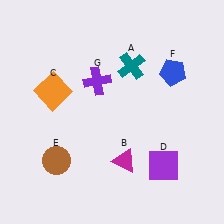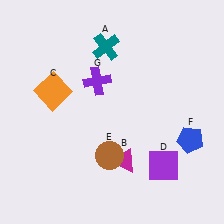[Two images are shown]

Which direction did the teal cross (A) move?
The teal cross (A) moved left.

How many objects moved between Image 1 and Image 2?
3 objects moved between the two images.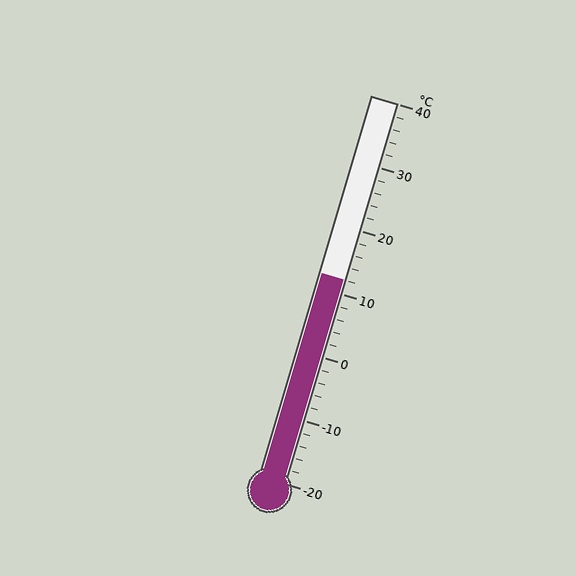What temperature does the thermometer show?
The thermometer shows approximately 12°C.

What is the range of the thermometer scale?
The thermometer scale ranges from -20°C to 40°C.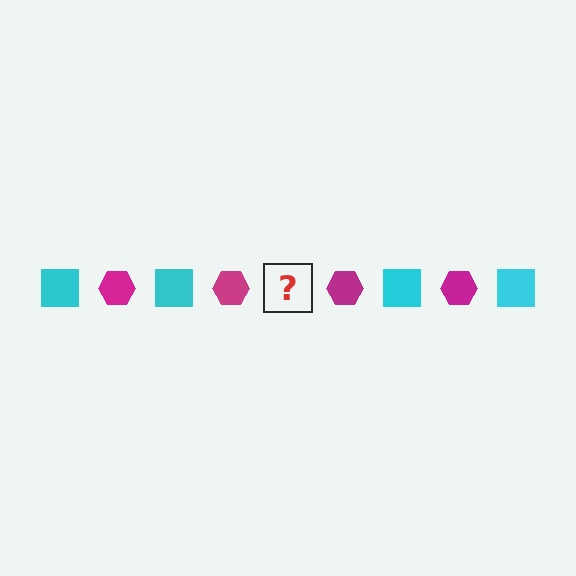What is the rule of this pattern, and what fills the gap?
The rule is that the pattern alternates between cyan square and magenta hexagon. The gap should be filled with a cyan square.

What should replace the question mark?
The question mark should be replaced with a cyan square.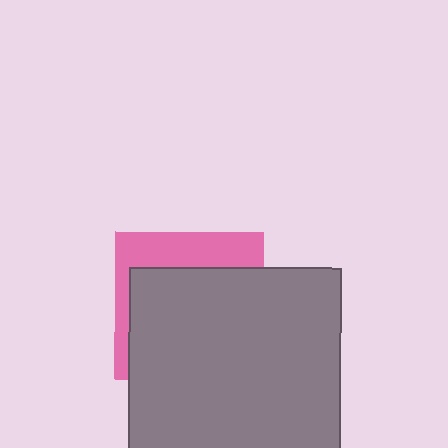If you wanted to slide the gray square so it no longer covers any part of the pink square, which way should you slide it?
Slide it down — that is the most direct way to separate the two shapes.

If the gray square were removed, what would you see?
You would see the complete pink square.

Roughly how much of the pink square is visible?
A small part of it is visible (roughly 31%).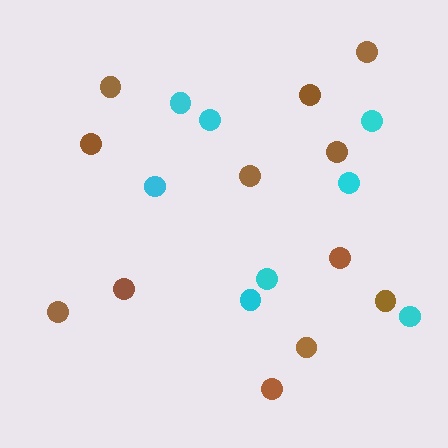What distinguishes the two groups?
There are 2 groups: one group of cyan circles (8) and one group of brown circles (12).